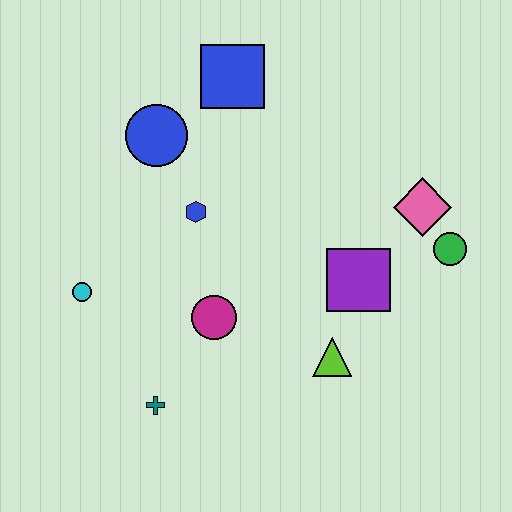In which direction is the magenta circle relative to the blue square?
The magenta circle is below the blue square.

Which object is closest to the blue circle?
The blue hexagon is closest to the blue circle.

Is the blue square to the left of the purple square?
Yes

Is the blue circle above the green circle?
Yes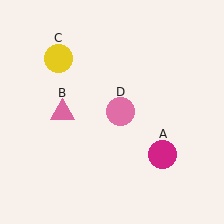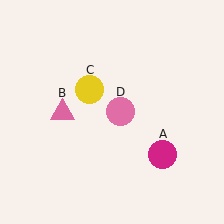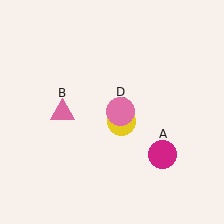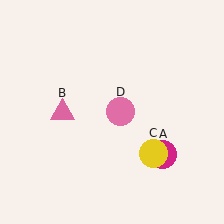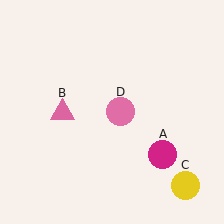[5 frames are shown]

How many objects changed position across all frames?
1 object changed position: yellow circle (object C).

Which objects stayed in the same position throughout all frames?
Magenta circle (object A) and pink triangle (object B) and pink circle (object D) remained stationary.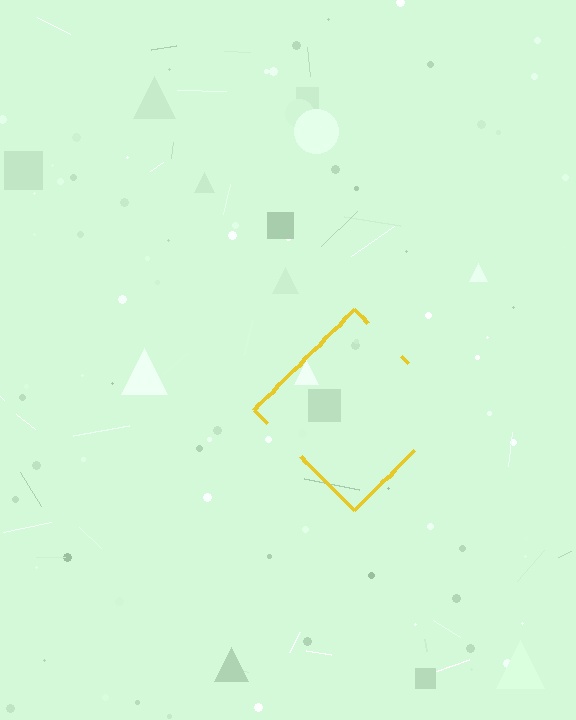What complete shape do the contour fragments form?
The contour fragments form a diamond.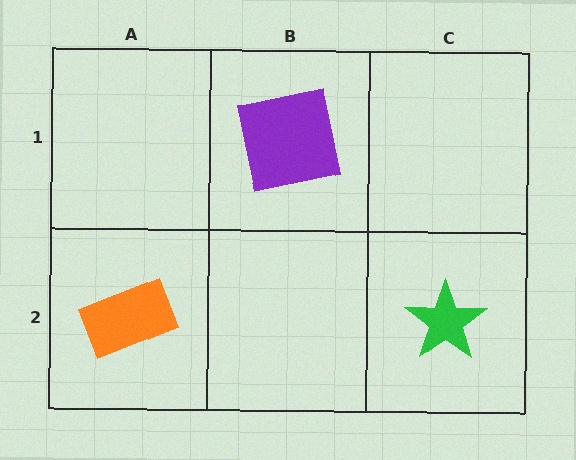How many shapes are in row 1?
1 shape.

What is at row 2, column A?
An orange rectangle.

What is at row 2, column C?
A green star.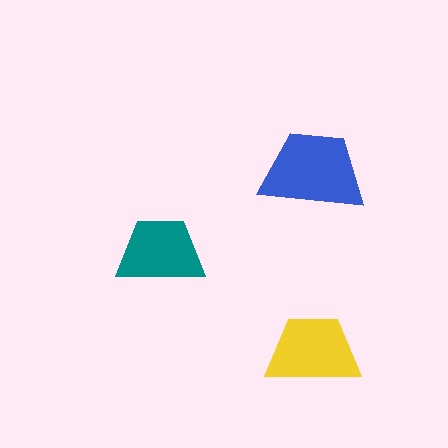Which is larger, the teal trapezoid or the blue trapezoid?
The blue one.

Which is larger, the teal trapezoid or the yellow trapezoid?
The yellow one.